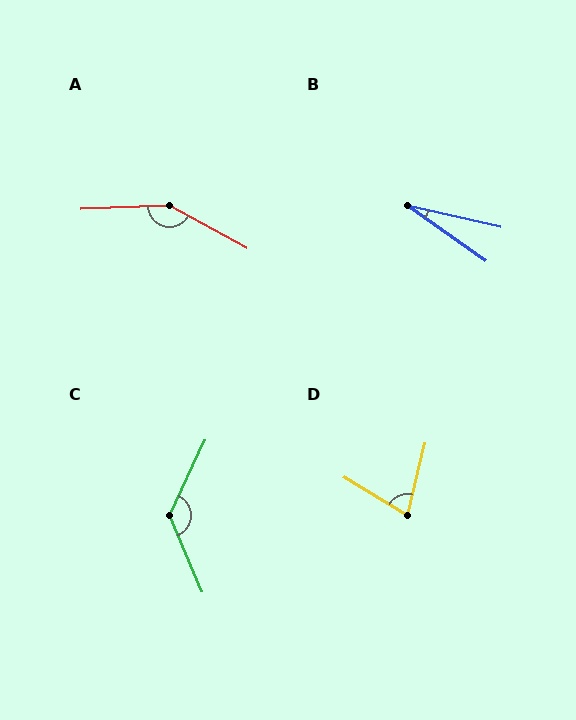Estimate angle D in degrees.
Approximately 72 degrees.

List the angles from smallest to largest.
B (22°), D (72°), C (132°), A (149°).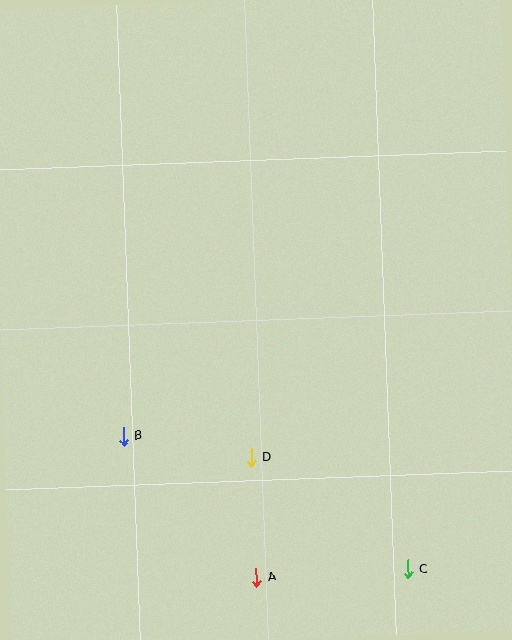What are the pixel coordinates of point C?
Point C is at (408, 569).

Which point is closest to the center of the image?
Point D at (251, 458) is closest to the center.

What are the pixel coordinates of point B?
Point B is at (123, 436).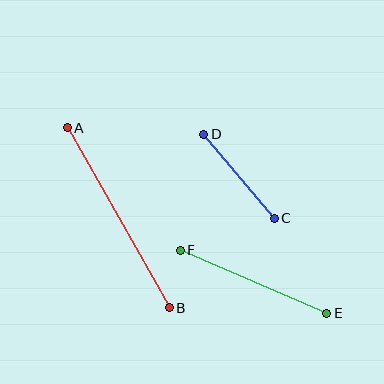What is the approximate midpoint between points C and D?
The midpoint is at approximately (239, 176) pixels.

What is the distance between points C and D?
The distance is approximately 109 pixels.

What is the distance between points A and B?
The distance is approximately 207 pixels.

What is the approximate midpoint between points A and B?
The midpoint is at approximately (118, 218) pixels.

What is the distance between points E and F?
The distance is approximately 160 pixels.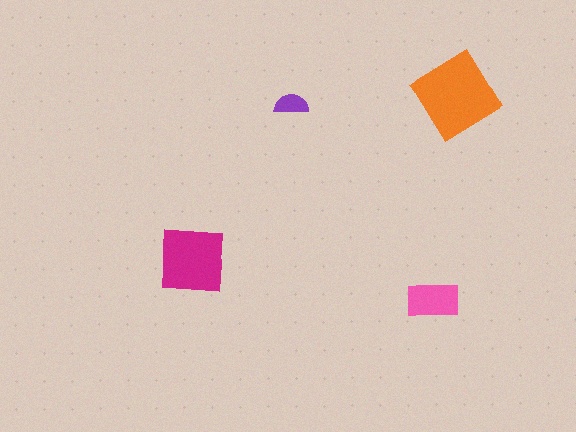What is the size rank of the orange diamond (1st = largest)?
1st.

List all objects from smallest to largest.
The purple semicircle, the pink rectangle, the magenta square, the orange diamond.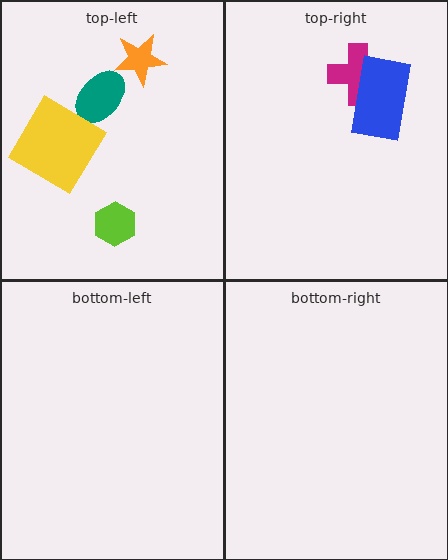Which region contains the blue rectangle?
The top-right region.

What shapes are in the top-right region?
The magenta cross, the blue rectangle.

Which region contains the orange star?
The top-left region.